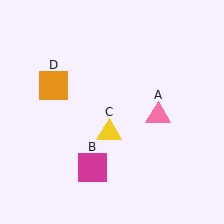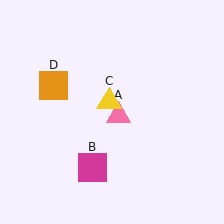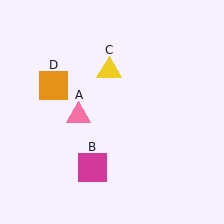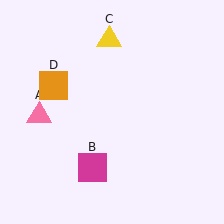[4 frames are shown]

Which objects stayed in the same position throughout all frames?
Magenta square (object B) and orange square (object D) remained stationary.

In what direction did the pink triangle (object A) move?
The pink triangle (object A) moved left.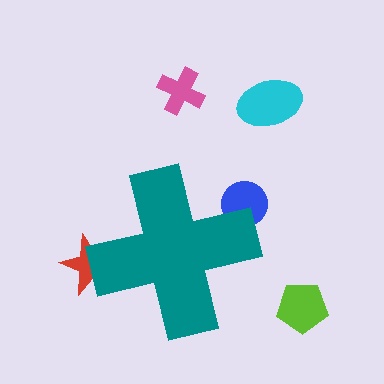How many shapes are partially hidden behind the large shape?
2 shapes are partially hidden.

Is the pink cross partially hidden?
No, the pink cross is fully visible.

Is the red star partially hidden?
Yes, the red star is partially hidden behind the teal cross.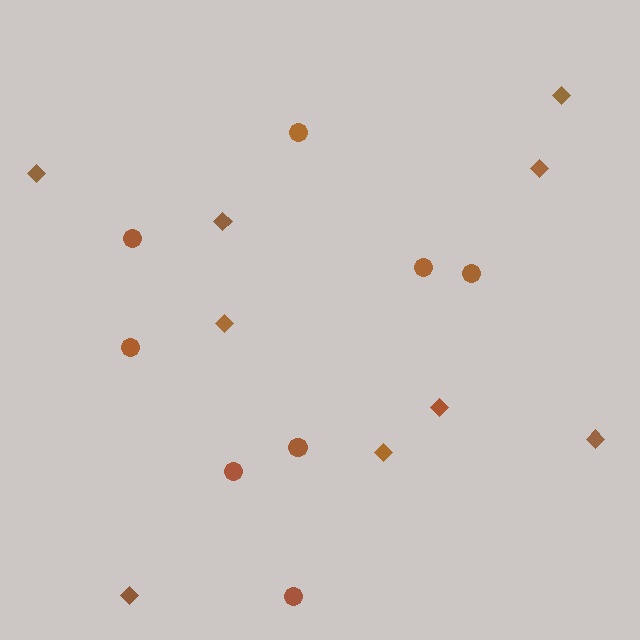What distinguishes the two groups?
There are 2 groups: one group of circles (8) and one group of diamonds (9).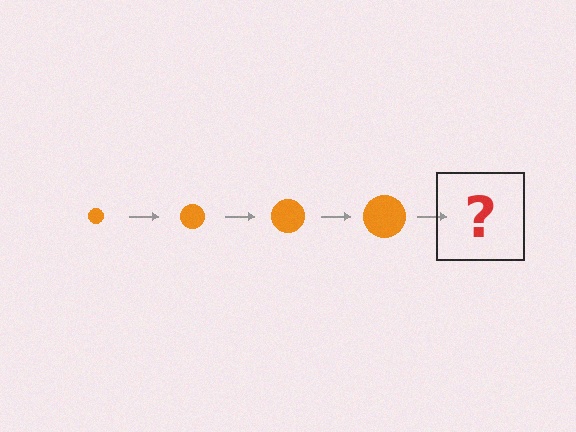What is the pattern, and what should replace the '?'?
The pattern is that the circle gets progressively larger each step. The '?' should be an orange circle, larger than the previous one.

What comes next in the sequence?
The next element should be an orange circle, larger than the previous one.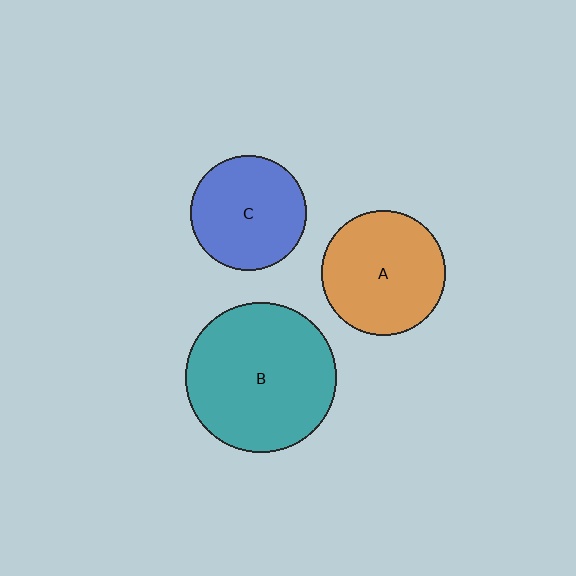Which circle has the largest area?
Circle B (teal).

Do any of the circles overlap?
No, none of the circles overlap.